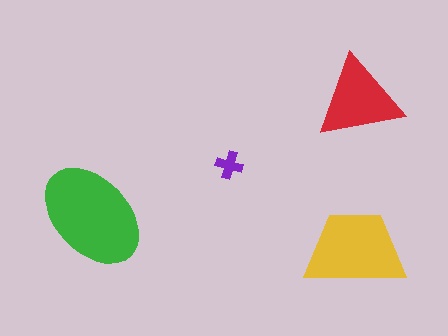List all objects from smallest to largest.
The purple cross, the red triangle, the yellow trapezoid, the green ellipse.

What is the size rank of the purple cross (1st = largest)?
4th.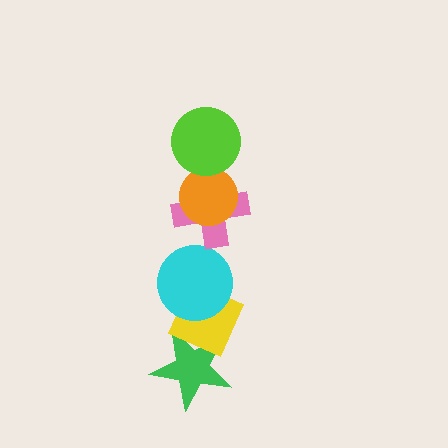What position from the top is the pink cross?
The pink cross is 3rd from the top.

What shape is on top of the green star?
The yellow diamond is on top of the green star.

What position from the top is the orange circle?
The orange circle is 2nd from the top.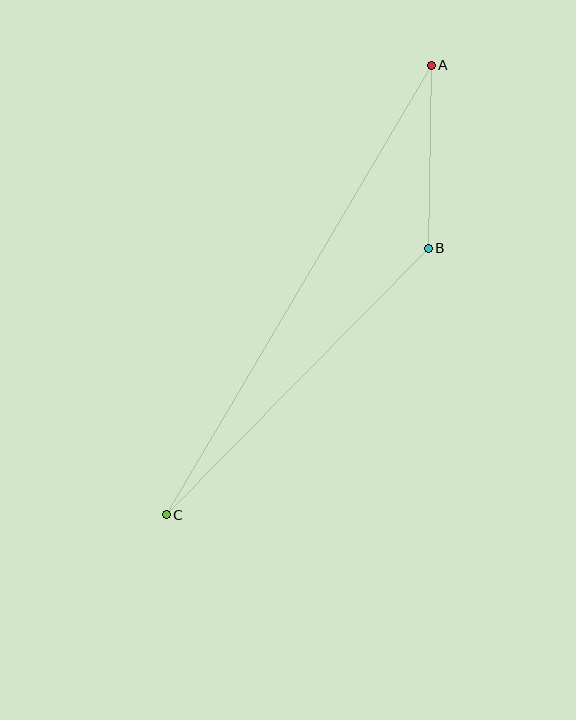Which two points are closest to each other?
Points A and B are closest to each other.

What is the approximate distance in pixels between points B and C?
The distance between B and C is approximately 373 pixels.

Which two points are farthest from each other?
Points A and C are farthest from each other.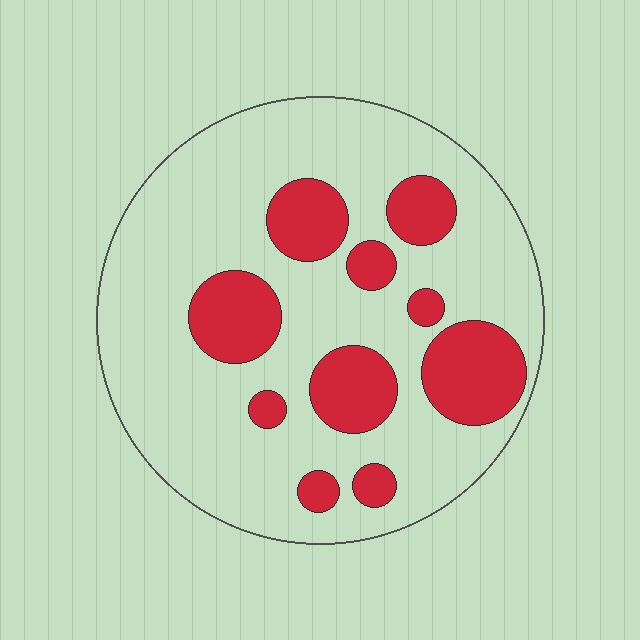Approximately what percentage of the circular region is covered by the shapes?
Approximately 25%.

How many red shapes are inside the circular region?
10.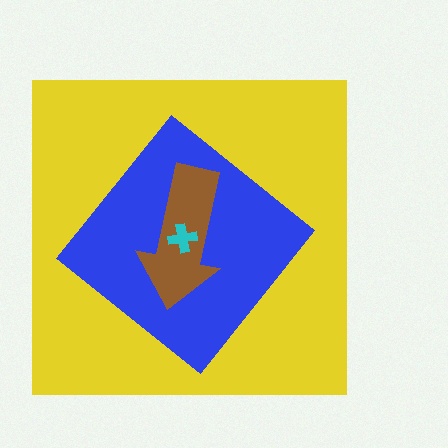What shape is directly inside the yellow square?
The blue diamond.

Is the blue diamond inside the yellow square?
Yes.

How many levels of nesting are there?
4.